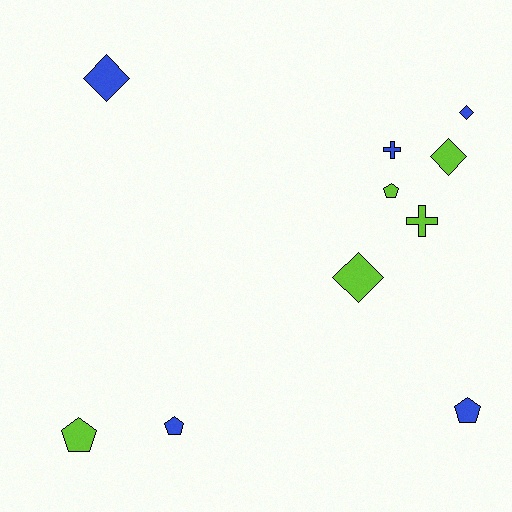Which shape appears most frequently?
Diamond, with 4 objects.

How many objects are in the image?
There are 10 objects.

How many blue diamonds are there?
There are 2 blue diamonds.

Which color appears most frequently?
Lime, with 5 objects.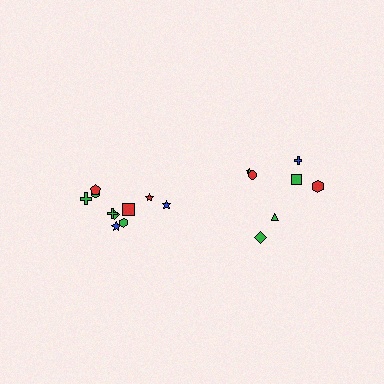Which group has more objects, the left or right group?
The left group.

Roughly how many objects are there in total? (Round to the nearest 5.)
Roughly 15 objects in total.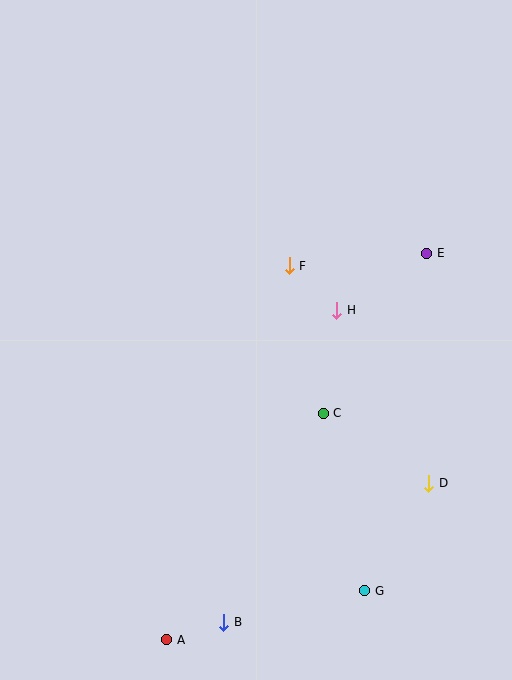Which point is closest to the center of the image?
Point F at (289, 266) is closest to the center.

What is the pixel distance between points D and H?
The distance between D and H is 196 pixels.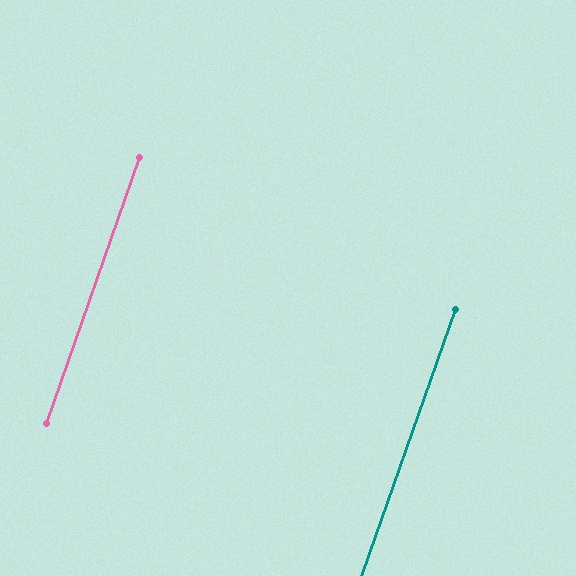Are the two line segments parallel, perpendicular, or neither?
Parallel — their directions differ by only 0.1°.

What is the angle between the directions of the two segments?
Approximately 0 degrees.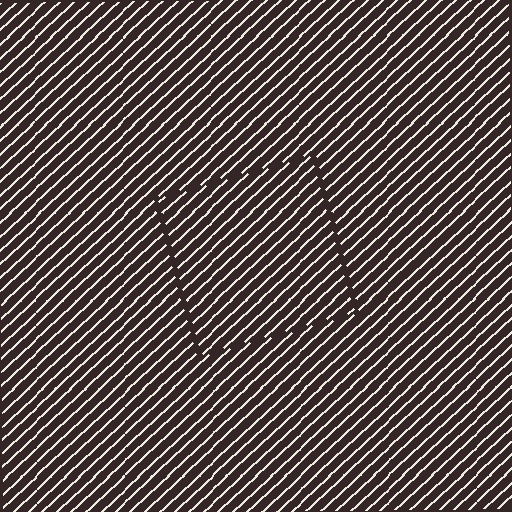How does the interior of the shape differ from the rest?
The interior of the shape contains the same grating, shifted by half a period — the contour is defined by the phase discontinuity where line-ends from the inner and outer gratings abut.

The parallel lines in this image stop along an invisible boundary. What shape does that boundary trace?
An illusory square. The interior of the shape contains the same grating, shifted by half a period — the contour is defined by the phase discontinuity where line-ends from the inner and outer gratings abut.